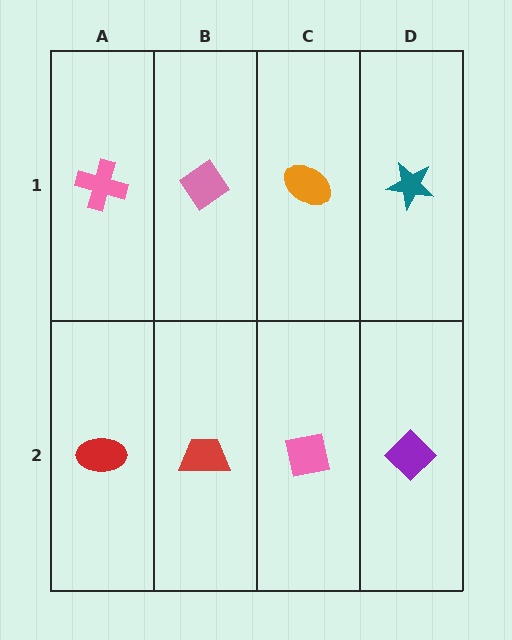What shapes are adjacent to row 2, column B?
A pink diamond (row 1, column B), a red ellipse (row 2, column A), a pink square (row 2, column C).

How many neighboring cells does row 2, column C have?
3.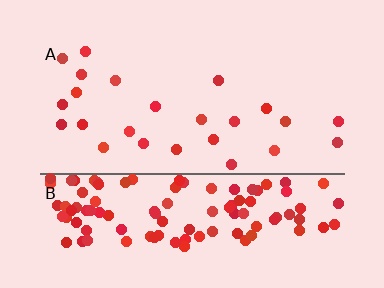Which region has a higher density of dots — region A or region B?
B (the bottom).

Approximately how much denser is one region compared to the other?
Approximately 5.8× — region B over region A.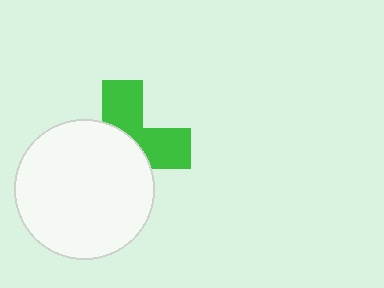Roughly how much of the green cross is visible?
A small part of it is visible (roughly 42%).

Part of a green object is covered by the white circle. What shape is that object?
It is a cross.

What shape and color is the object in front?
The object in front is a white circle.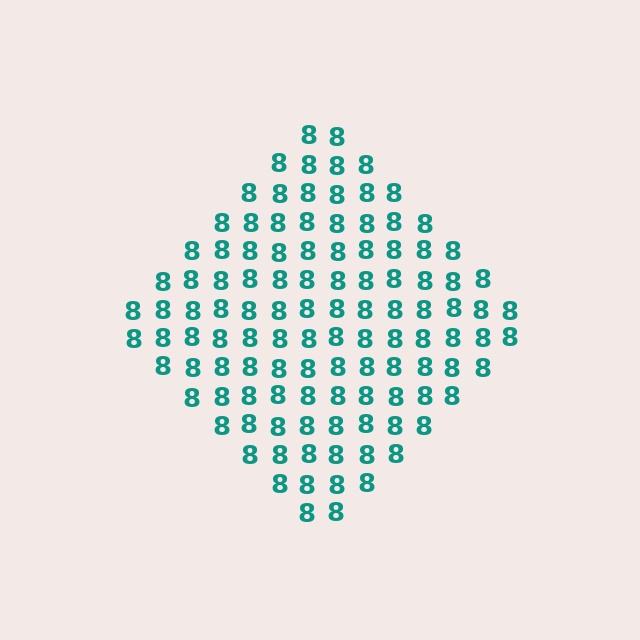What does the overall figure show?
The overall figure shows a diamond.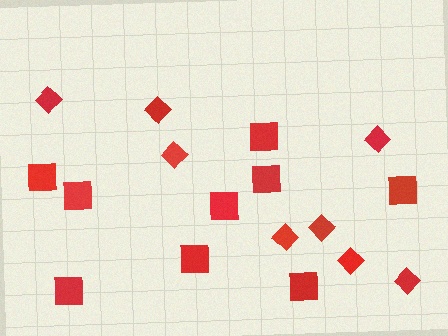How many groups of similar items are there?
There are 2 groups: one group of diamonds (8) and one group of squares (9).